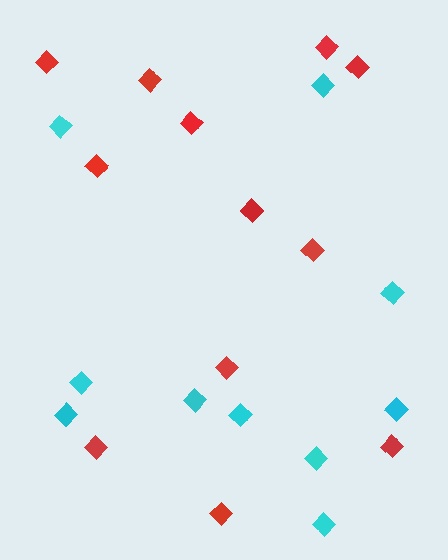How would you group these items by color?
There are 2 groups: one group of red diamonds (12) and one group of cyan diamonds (10).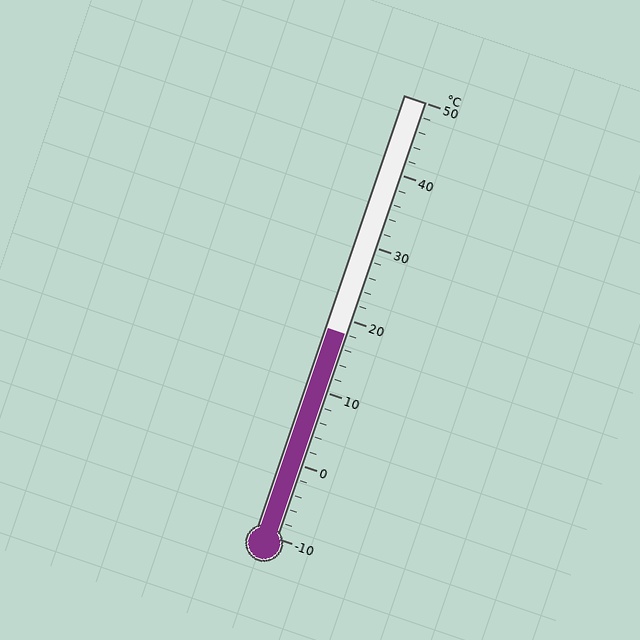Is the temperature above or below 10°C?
The temperature is above 10°C.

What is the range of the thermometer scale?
The thermometer scale ranges from -10°C to 50°C.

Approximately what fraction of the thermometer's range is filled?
The thermometer is filled to approximately 45% of its range.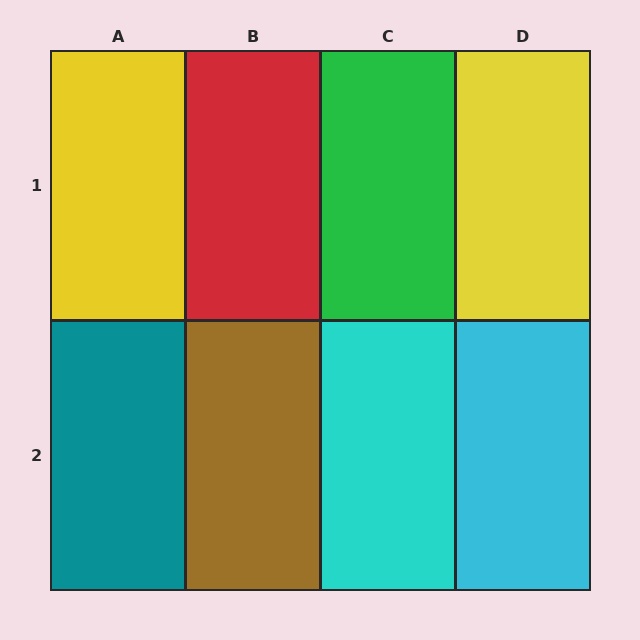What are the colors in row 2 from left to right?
Teal, brown, cyan, cyan.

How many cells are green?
1 cell is green.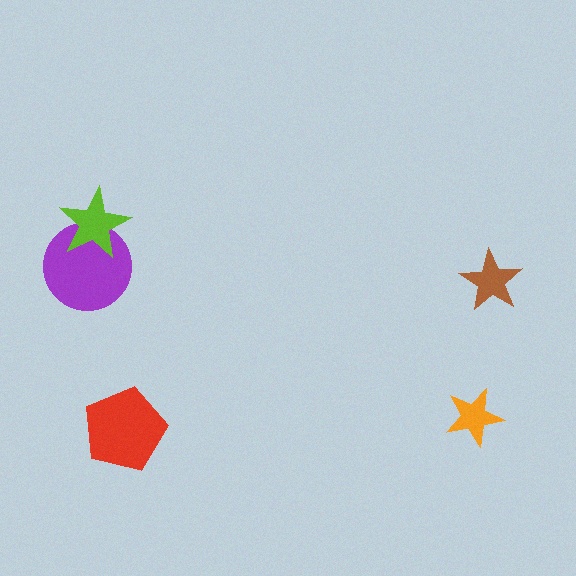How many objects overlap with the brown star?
0 objects overlap with the brown star.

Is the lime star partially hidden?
No, no other shape covers it.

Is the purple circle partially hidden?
Yes, it is partially covered by another shape.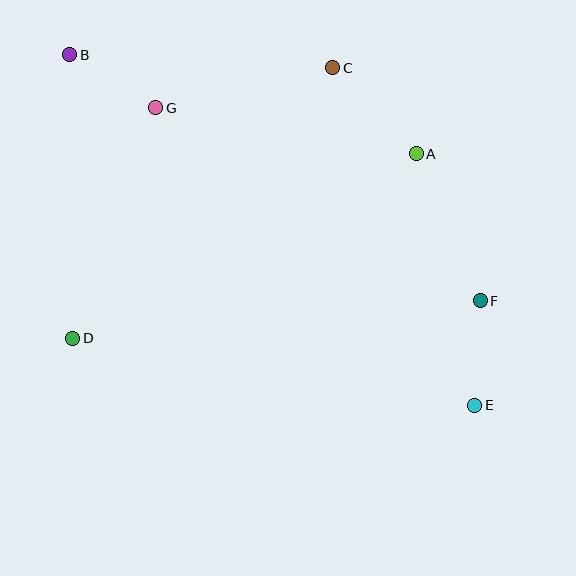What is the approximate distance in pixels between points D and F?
The distance between D and F is approximately 409 pixels.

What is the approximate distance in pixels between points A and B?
The distance between A and B is approximately 360 pixels.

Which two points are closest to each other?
Points B and G are closest to each other.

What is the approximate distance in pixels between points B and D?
The distance between B and D is approximately 284 pixels.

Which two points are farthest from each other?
Points B and E are farthest from each other.